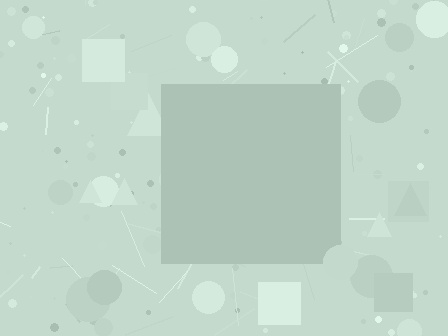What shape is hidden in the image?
A square is hidden in the image.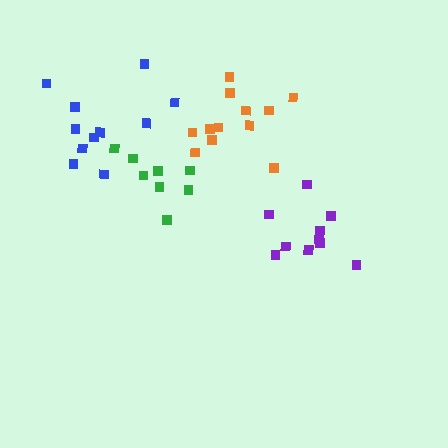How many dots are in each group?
Group 1: 10 dots, Group 2: 8 dots, Group 3: 12 dots, Group 4: 11 dots (41 total).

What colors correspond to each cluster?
The clusters are colored: purple, green, orange, blue.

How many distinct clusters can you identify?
There are 4 distinct clusters.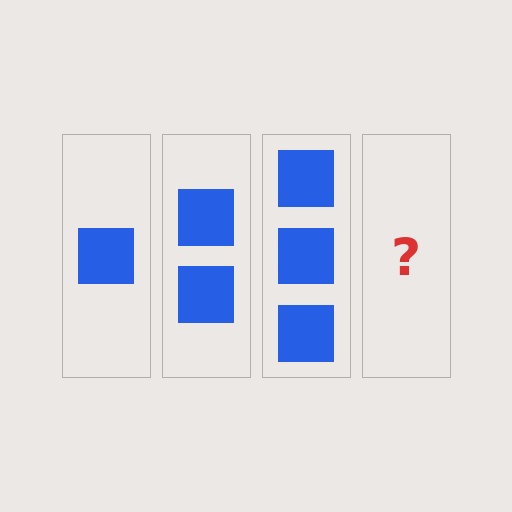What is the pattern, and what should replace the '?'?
The pattern is that each step adds one more square. The '?' should be 4 squares.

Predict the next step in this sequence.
The next step is 4 squares.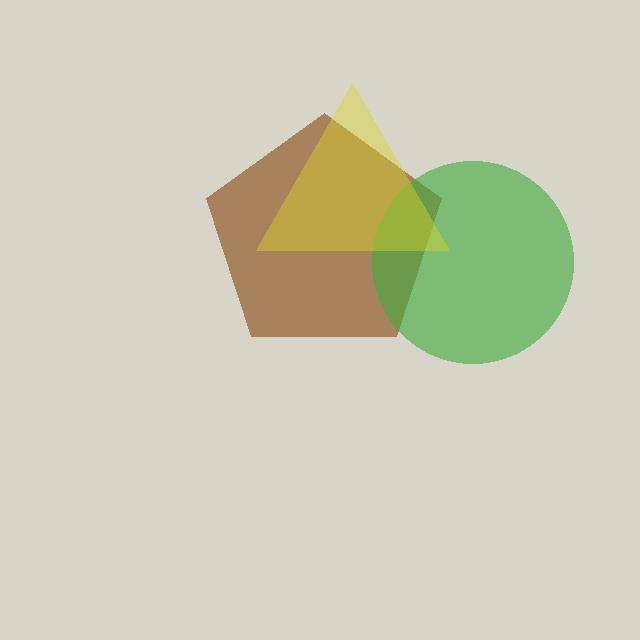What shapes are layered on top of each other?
The layered shapes are: a brown pentagon, a green circle, a yellow triangle.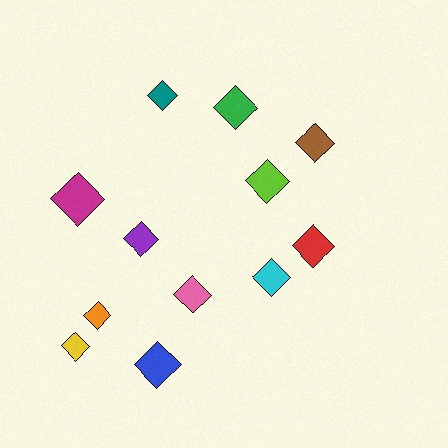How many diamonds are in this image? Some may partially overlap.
There are 12 diamonds.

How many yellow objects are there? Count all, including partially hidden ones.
There is 1 yellow object.